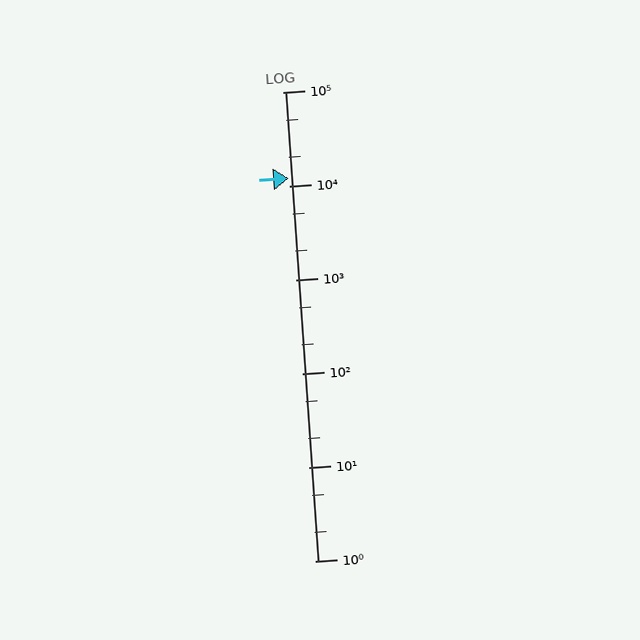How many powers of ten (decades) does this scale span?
The scale spans 5 decades, from 1 to 100000.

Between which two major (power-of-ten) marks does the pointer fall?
The pointer is between 10000 and 100000.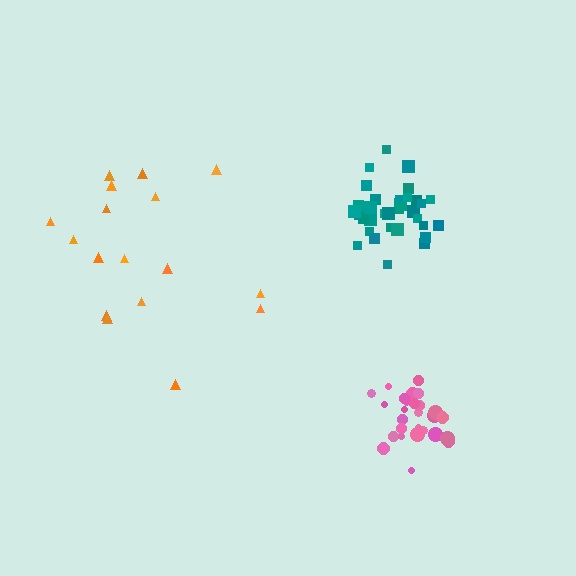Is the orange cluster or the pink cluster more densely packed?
Pink.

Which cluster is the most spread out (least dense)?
Orange.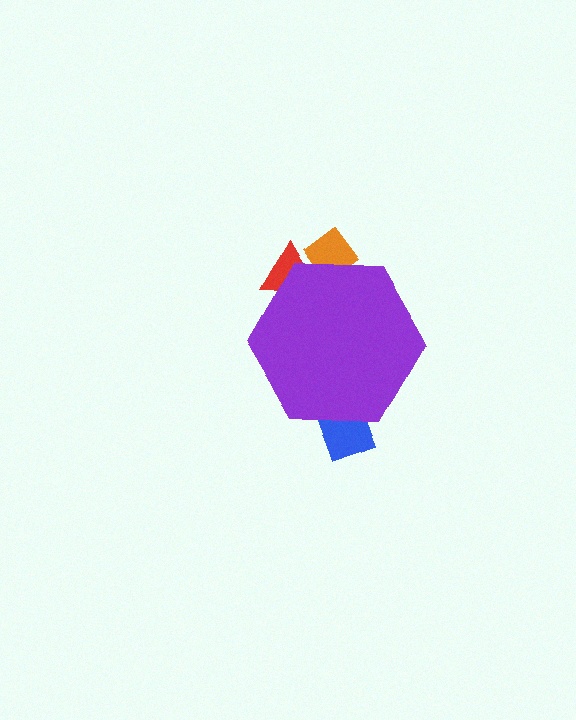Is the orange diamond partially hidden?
Yes, the orange diamond is partially hidden behind the purple hexagon.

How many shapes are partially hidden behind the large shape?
3 shapes are partially hidden.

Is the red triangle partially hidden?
Yes, the red triangle is partially hidden behind the purple hexagon.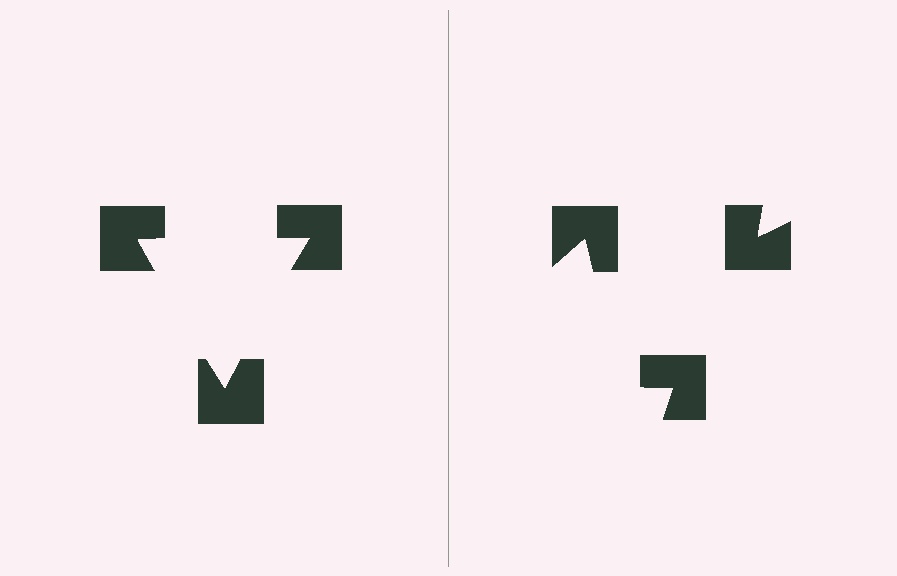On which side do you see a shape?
An illusory triangle appears on the left side. On the right side the wedge cuts are rotated, so no coherent shape forms.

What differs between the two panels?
The notched squares are positioned identically on both sides; only the wedge orientations differ. On the left they align to a triangle; on the right they are misaligned.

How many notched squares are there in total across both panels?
6 — 3 on each side.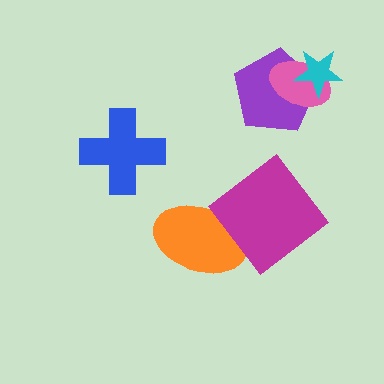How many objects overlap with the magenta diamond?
1 object overlaps with the magenta diamond.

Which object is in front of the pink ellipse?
The cyan star is in front of the pink ellipse.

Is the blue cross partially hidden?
No, no other shape covers it.